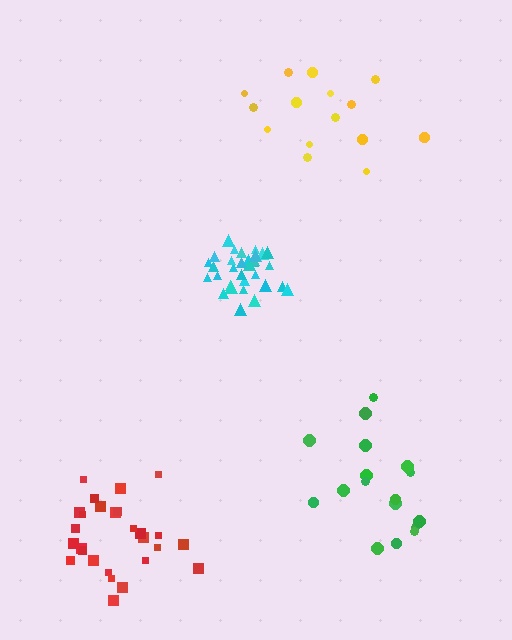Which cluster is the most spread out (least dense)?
Yellow.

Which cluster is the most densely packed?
Cyan.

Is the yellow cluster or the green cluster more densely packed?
Green.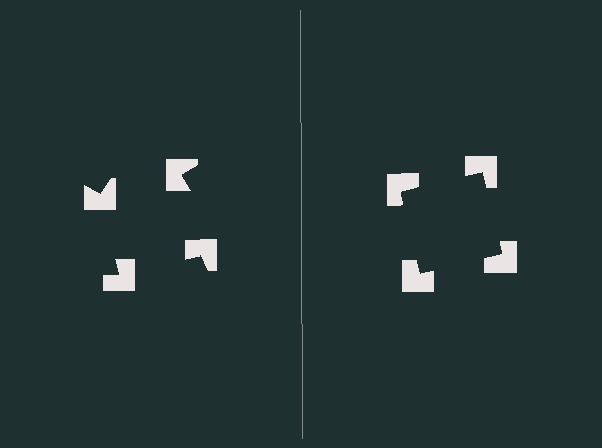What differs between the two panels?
The notched squares are positioned identically on both sides; only the wedge orientations differ. On the right they align to a square; on the left they are misaligned.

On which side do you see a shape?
An illusory square appears on the right side. On the left side the wedge cuts are rotated, so no coherent shape forms.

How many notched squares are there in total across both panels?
8 — 4 on each side.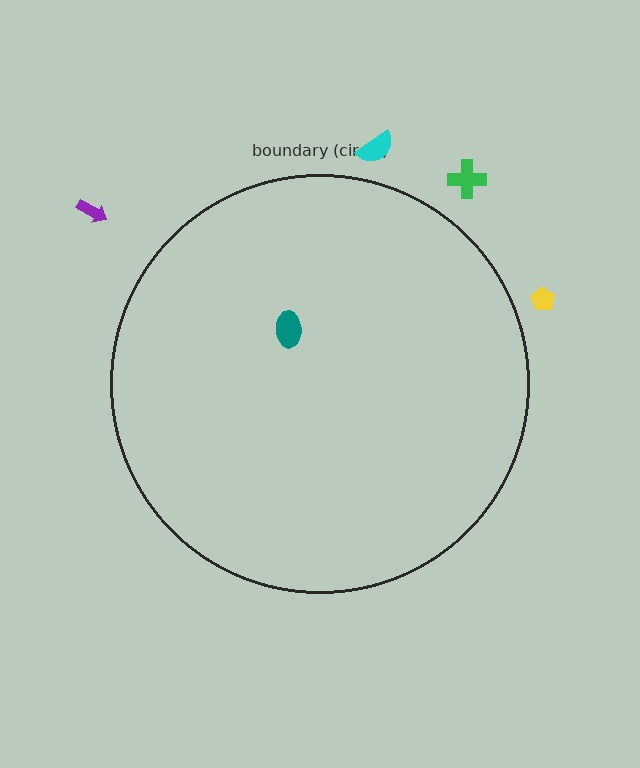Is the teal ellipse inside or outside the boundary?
Inside.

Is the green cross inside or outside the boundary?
Outside.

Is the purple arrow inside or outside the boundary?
Outside.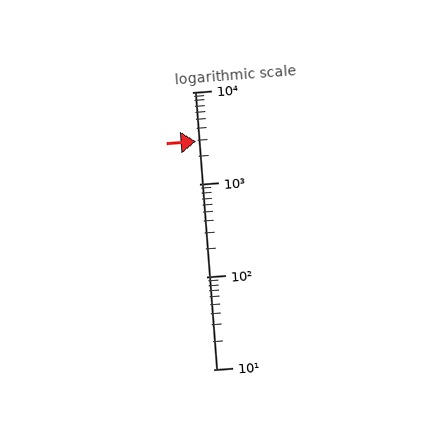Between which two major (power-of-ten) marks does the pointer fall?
The pointer is between 1000 and 10000.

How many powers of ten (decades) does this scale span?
The scale spans 3 decades, from 10 to 10000.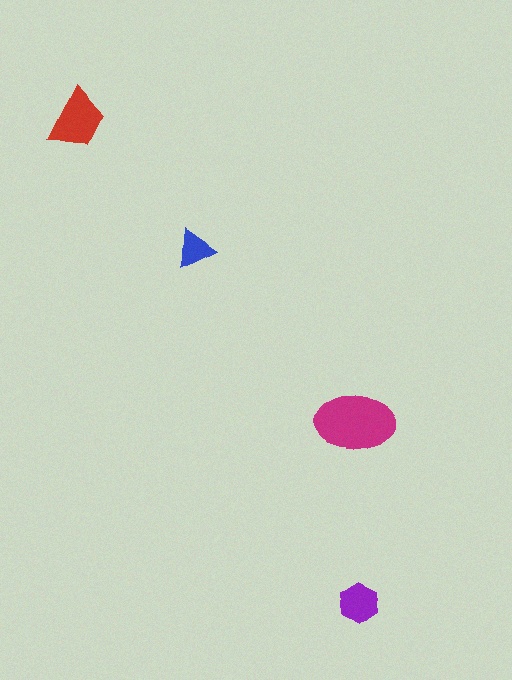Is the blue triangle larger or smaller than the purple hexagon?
Smaller.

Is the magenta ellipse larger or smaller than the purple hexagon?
Larger.